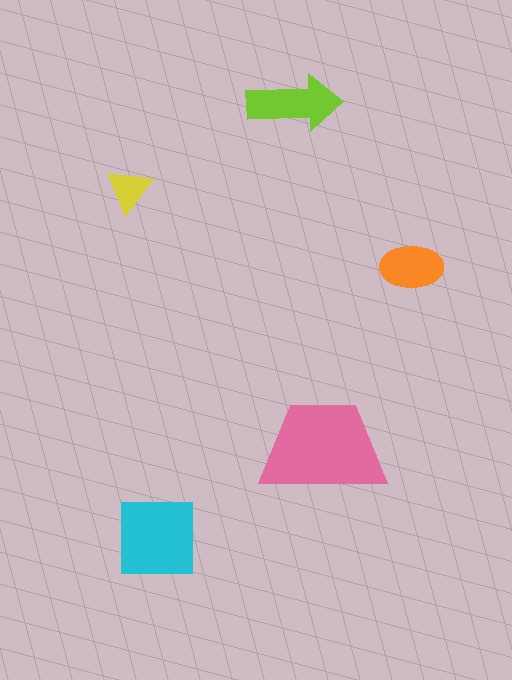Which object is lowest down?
The cyan square is bottommost.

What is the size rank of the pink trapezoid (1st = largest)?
1st.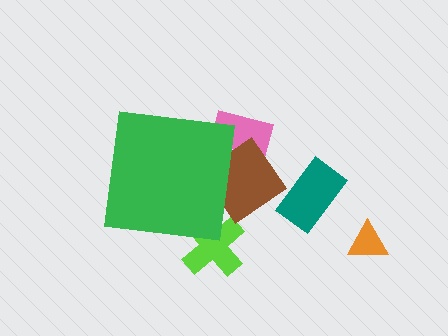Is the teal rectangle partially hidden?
No, the teal rectangle is fully visible.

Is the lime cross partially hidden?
Yes, the lime cross is partially hidden behind the green square.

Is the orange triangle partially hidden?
No, the orange triangle is fully visible.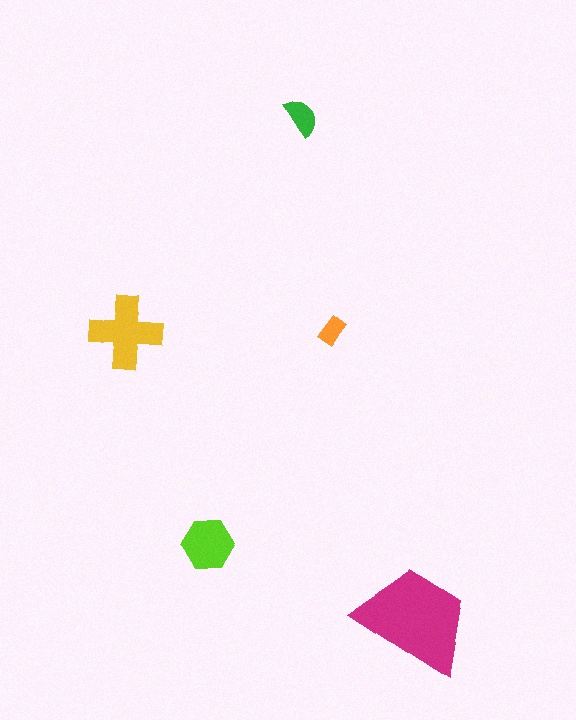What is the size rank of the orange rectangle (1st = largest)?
5th.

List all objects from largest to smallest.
The magenta trapezoid, the yellow cross, the lime hexagon, the green semicircle, the orange rectangle.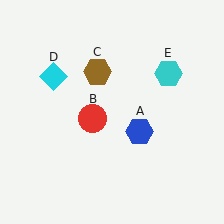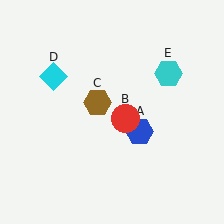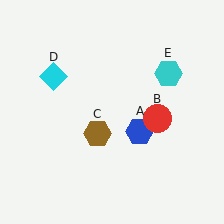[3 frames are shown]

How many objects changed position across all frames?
2 objects changed position: red circle (object B), brown hexagon (object C).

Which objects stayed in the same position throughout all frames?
Blue hexagon (object A) and cyan diamond (object D) and cyan hexagon (object E) remained stationary.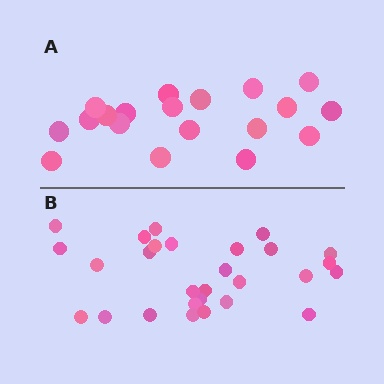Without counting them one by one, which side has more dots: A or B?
Region B (the bottom region) has more dots.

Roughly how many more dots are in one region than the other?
Region B has roughly 8 or so more dots than region A.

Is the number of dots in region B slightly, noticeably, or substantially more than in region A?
Region B has substantially more. The ratio is roughly 1.5 to 1.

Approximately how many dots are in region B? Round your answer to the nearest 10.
About 30 dots. (The exact count is 28, which rounds to 30.)